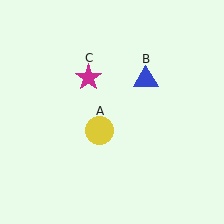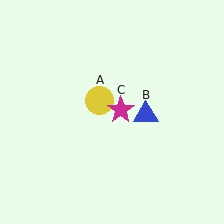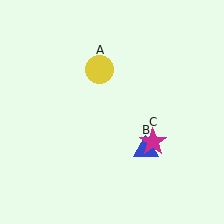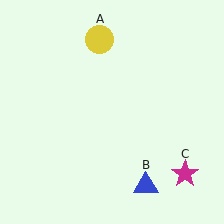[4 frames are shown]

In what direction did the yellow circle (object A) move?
The yellow circle (object A) moved up.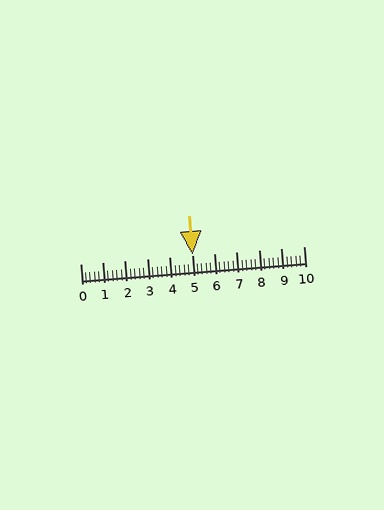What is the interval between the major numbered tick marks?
The major tick marks are spaced 1 units apart.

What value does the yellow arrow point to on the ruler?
The yellow arrow points to approximately 5.0.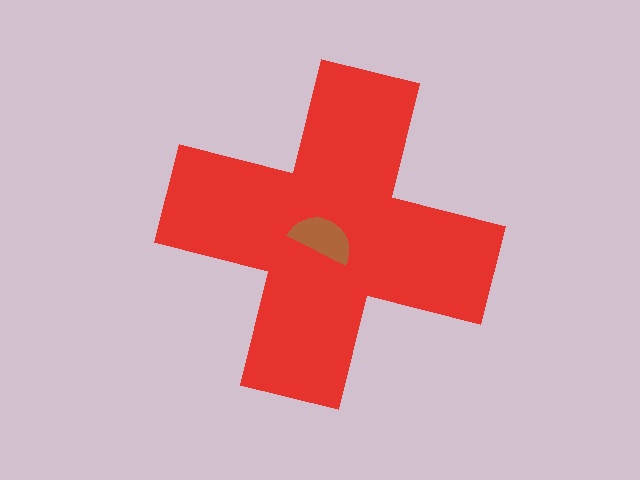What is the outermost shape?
The red cross.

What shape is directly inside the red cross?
The brown semicircle.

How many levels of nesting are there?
2.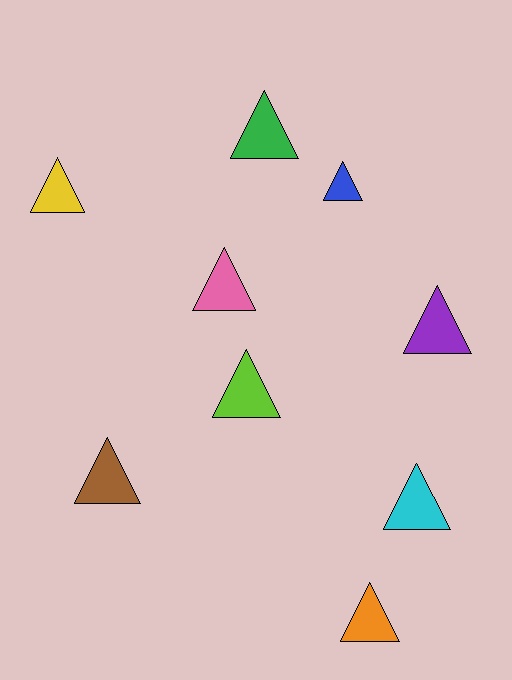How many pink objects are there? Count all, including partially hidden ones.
There is 1 pink object.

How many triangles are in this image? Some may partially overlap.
There are 9 triangles.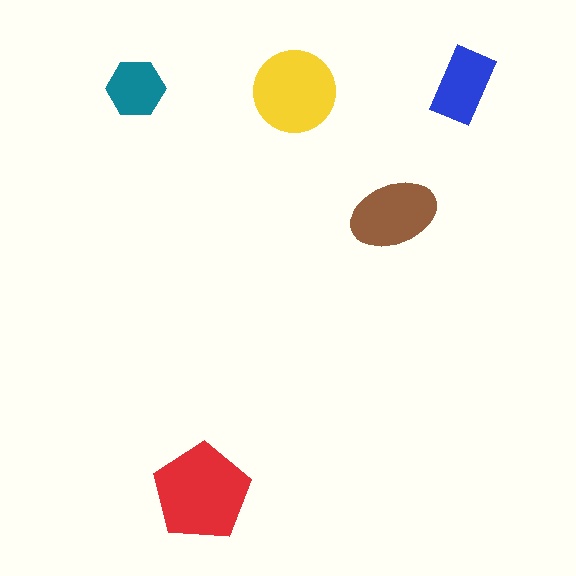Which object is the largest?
The red pentagon.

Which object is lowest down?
The red pentagon is bottommost.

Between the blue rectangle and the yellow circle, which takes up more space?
The yellow circle.